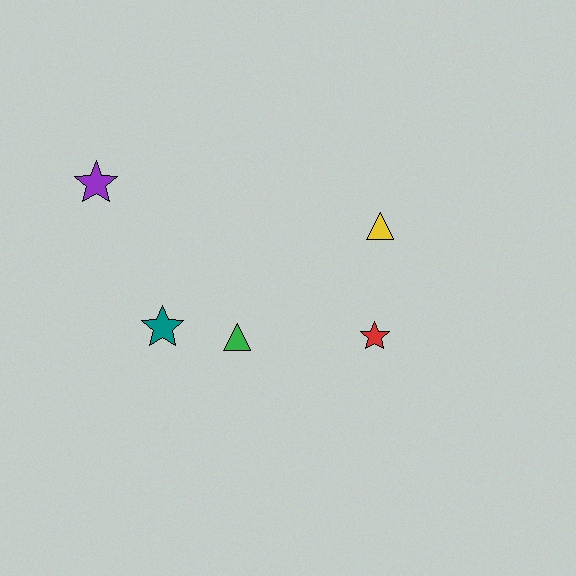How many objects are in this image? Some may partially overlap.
There are 5 objects.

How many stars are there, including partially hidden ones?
There are 3 stars.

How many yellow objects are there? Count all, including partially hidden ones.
There is 1 yellow object.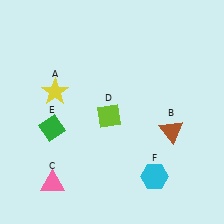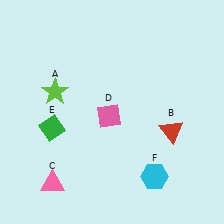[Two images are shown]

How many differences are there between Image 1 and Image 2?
There are 3 differences between the two images.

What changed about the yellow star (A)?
In Image 1, A is yellow. In Image 2, it changed to lime.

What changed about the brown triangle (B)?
In Image 1, B is brown. In Image 2, it changed to red.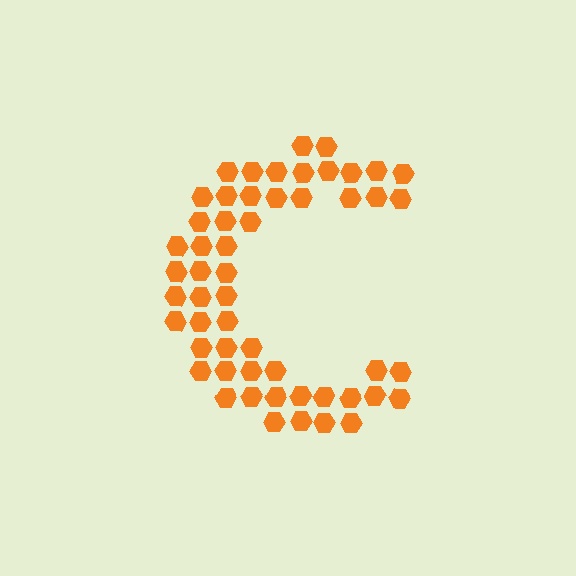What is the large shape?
The large shape is the letter C.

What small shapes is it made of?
It is made of small hexagons.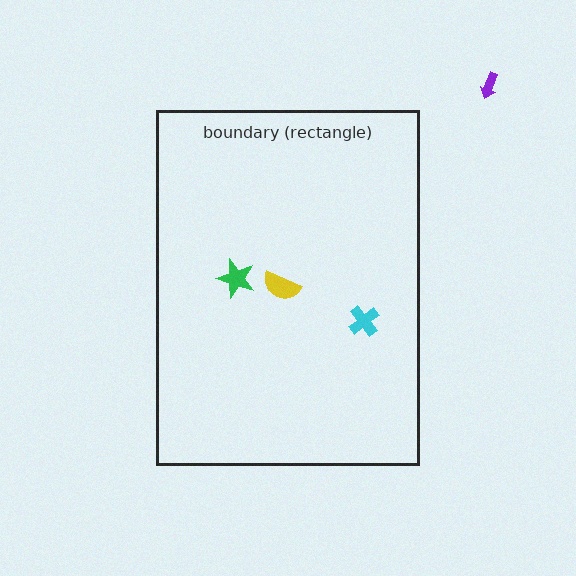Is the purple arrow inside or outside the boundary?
Outside.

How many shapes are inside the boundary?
3 inside, 1 outside.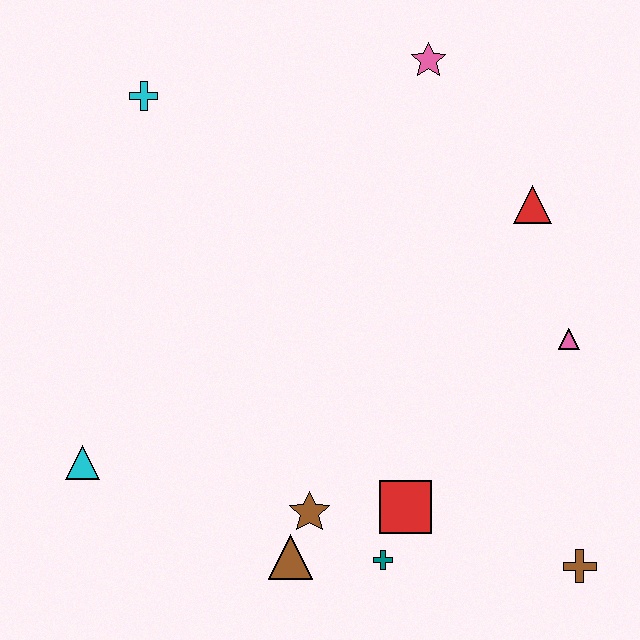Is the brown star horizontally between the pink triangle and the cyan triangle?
Yes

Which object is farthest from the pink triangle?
The cyan triangle is farthest from the pink triangle.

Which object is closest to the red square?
The teal cross is closest to the red square.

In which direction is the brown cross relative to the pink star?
The brown cross is below the pink star.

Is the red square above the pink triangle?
No